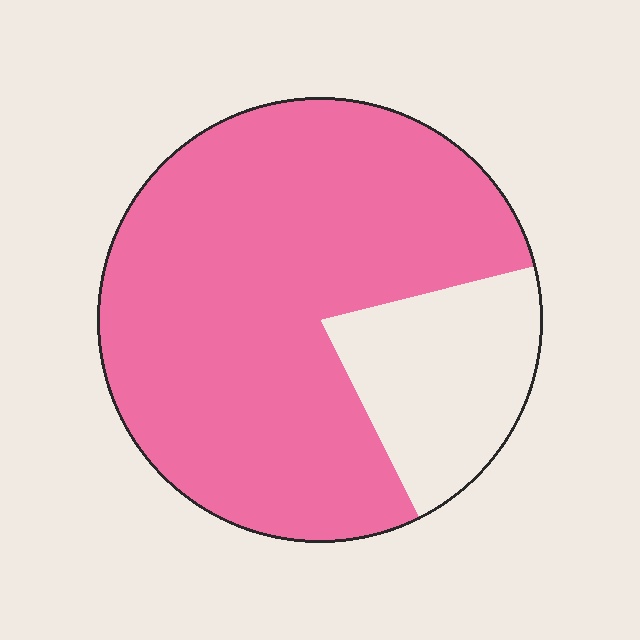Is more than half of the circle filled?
Yes.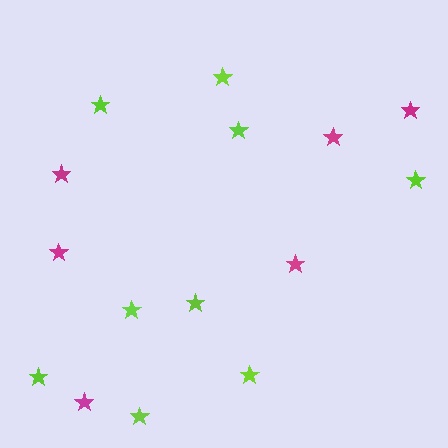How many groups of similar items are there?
There are 2 groups: one group of magenta stars (6) and one group of lime stars (9).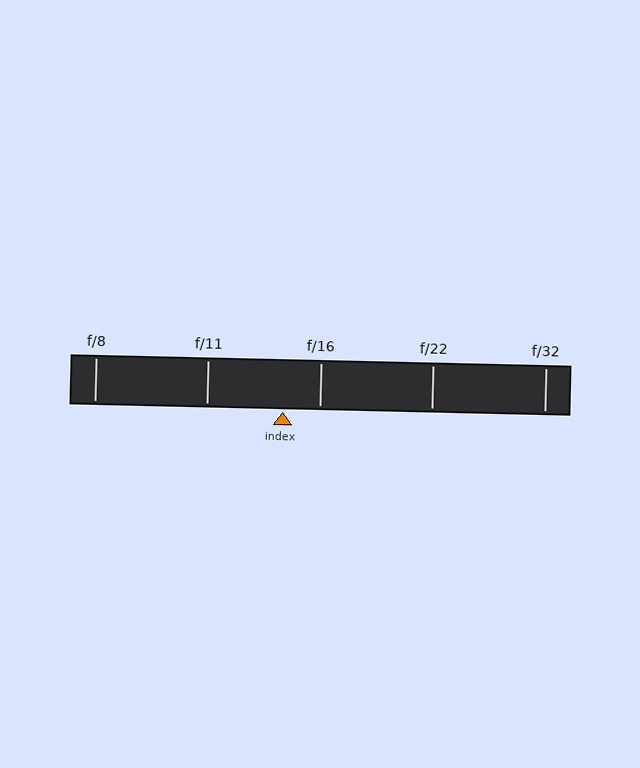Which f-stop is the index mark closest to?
The index mark is closest to f/16.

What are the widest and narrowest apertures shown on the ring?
The widest aperture shown is f/8 and the narrowest is f/32.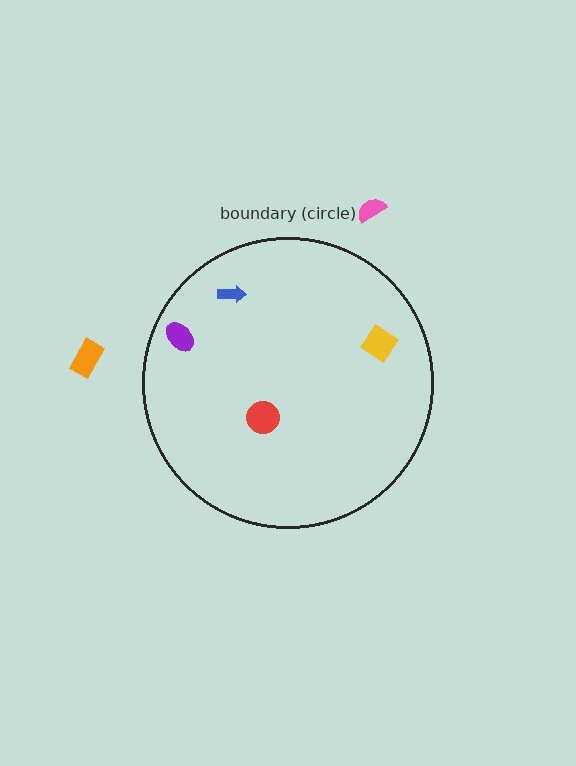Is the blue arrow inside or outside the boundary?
Inside.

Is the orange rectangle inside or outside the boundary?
Outside.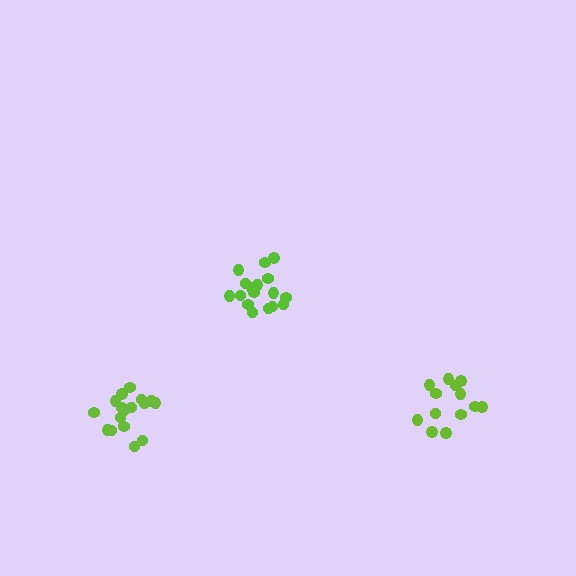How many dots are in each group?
Group 1: 17 dots, Group 2: 13 dots, Group 3: 17 dots (47 total).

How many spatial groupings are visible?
There are 3 spatial groupings.